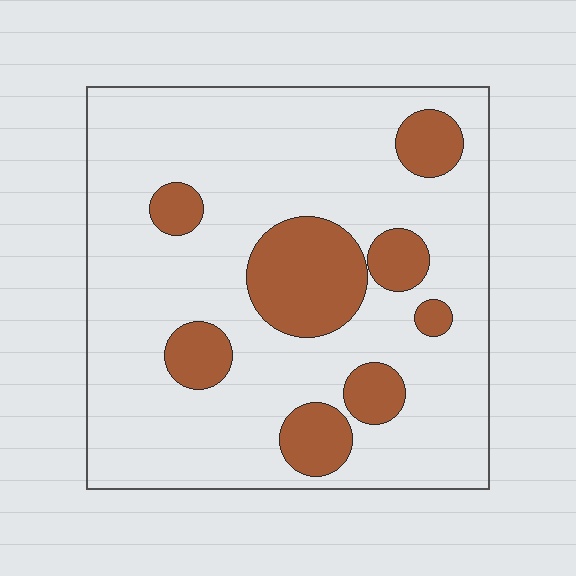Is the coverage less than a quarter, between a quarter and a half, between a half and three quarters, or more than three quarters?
Less than a quarter.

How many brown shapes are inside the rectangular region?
8.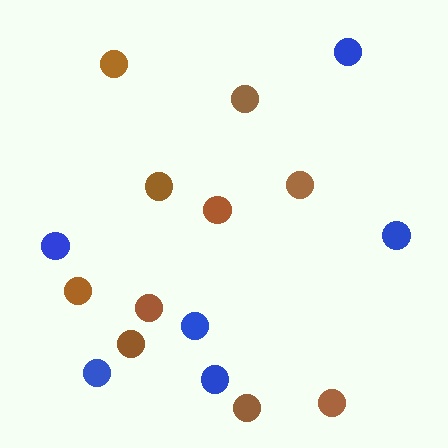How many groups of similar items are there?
There are 2 groups: one group of blue circles (6) and one group of brown circles (10).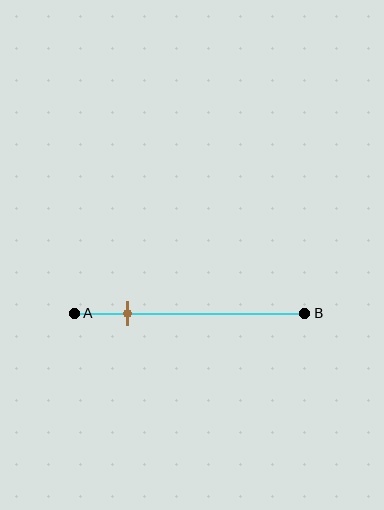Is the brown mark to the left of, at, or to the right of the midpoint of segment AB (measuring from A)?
The brown mark is to the left of the midpoint of segment AB.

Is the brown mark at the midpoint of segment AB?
No, the mark is at about 25% from A, not at the 50% midpoint.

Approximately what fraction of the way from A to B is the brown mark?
The brown mark is approximately 25% of the way from A to B.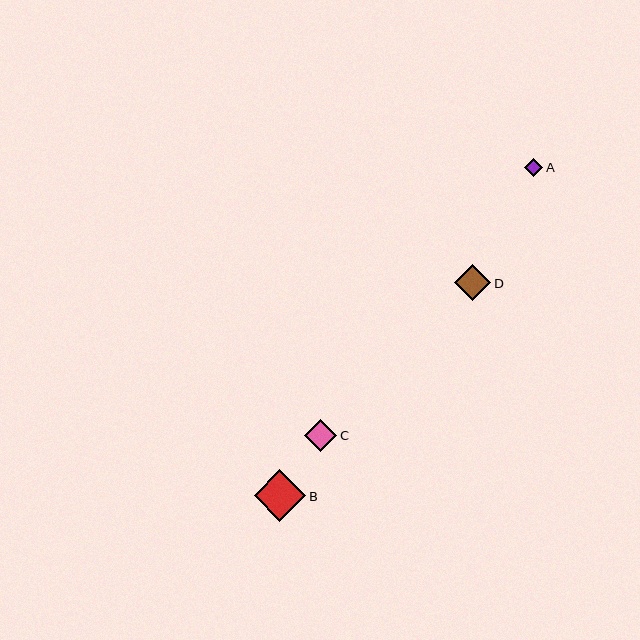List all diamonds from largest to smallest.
From largest to smallest: B, D, C, A.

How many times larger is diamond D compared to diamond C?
Diamond D is approximately 1.1 times the size of diamond C.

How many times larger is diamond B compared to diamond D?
Diamond B is approximately 1.4 times the size of diamond D.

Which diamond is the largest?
Diamond B is the largest with a size of approximately 52 pixels.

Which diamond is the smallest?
Diamond A is the smallest with a size of approximately 18 pixels.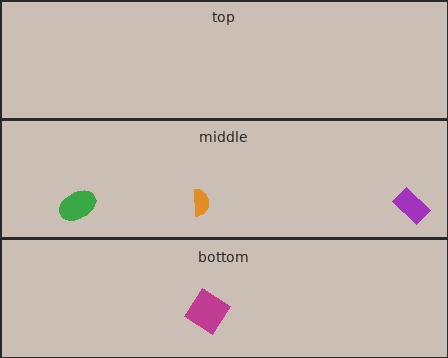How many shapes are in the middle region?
3.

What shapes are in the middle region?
The orange semicircle, the purple rectangle, the green ellipse.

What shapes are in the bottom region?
The magenta diamond.